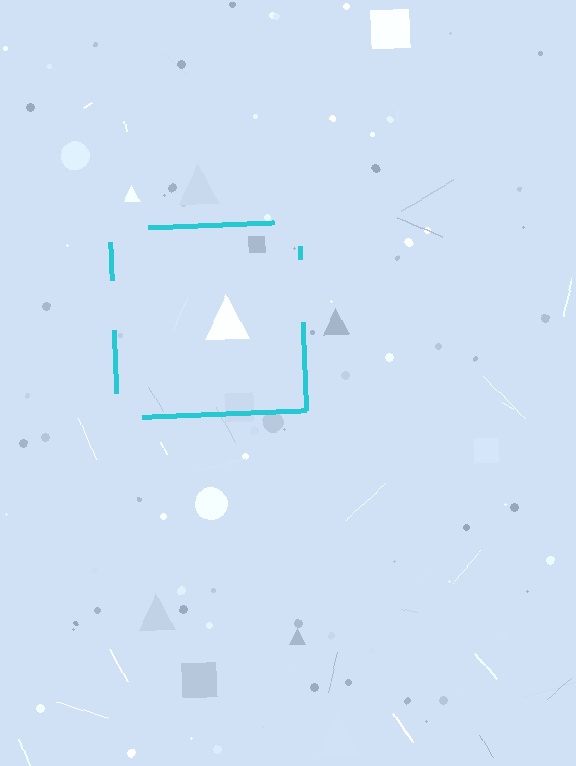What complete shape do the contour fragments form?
The contour fragments form a square.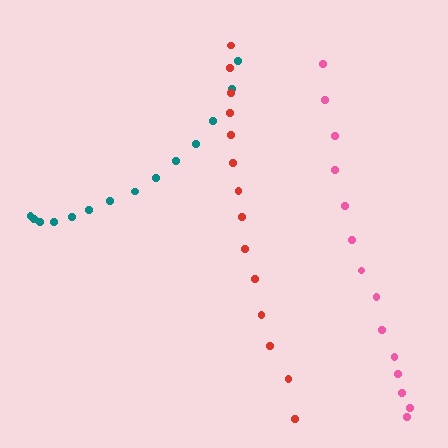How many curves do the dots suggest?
There are 3 distinct paths.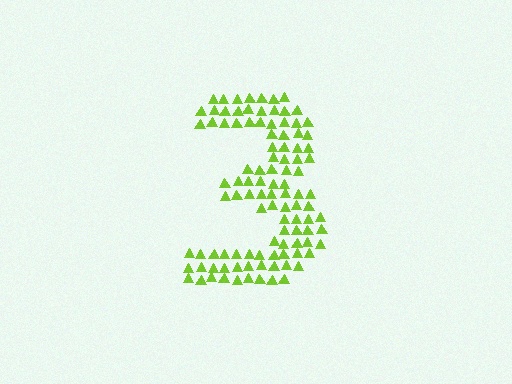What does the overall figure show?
The overall figure shows the digit 3.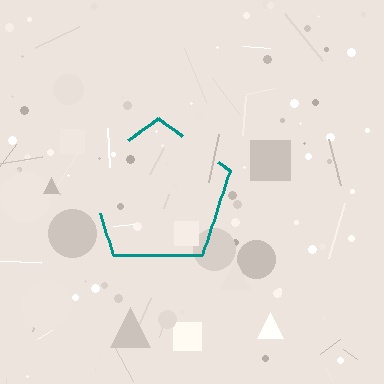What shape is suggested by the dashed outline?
The dashed outline suggests a pentagon.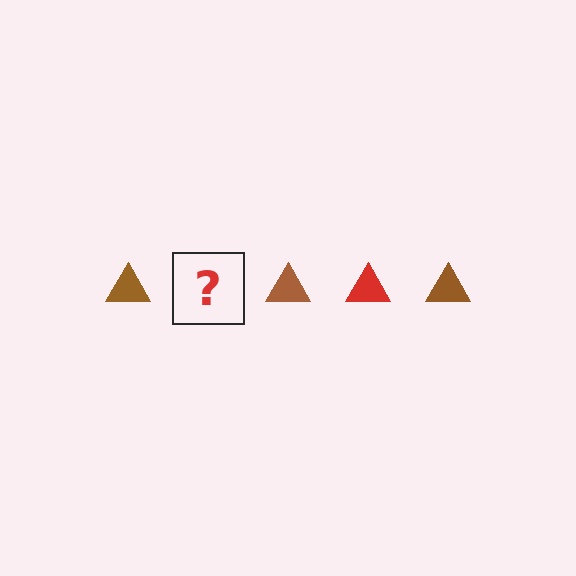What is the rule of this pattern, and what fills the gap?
The rule is that the pattern cycles through brown, red triangles. The gap should be filled with a red triangle.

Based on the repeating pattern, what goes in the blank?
The blank should be a red triangle.